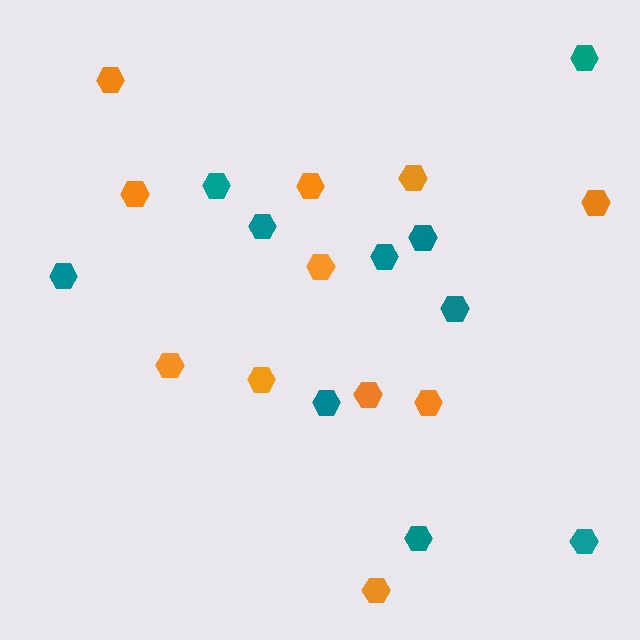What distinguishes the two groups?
There are 2 groups: one group of teal hexagons (10) and one group of orange hexagons (11).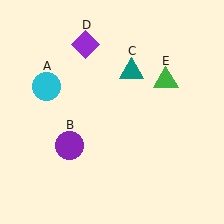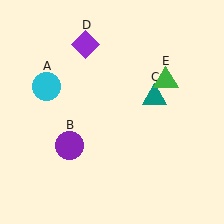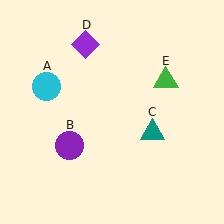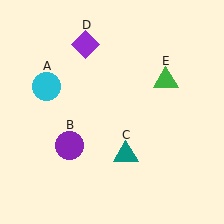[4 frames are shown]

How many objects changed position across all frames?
1 object changed position: teal triangle (object C).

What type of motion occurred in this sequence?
The teal triangle (object C) rotated clockwise around the center of the scene.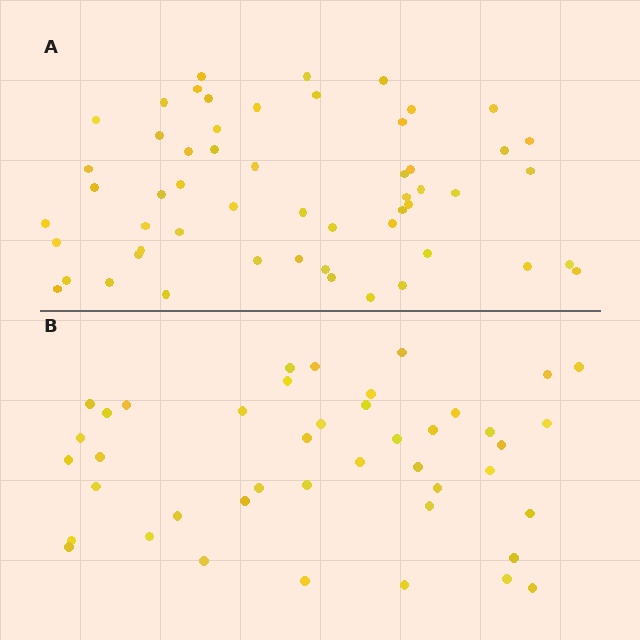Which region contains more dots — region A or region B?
Region A (the top region) has more dots.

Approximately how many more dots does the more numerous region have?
Region A has roughly 12 or so more dots than region B.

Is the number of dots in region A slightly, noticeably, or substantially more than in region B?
Region A has noticeably more, but not dramatically so. The ratio is roughly 1.3 to 1.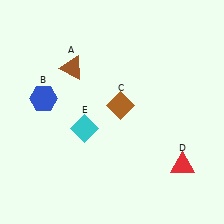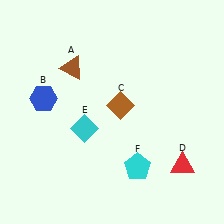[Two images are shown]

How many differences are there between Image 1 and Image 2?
There is 1 difference between the two images.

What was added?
A cyan pentagon (F) was added in Image 2.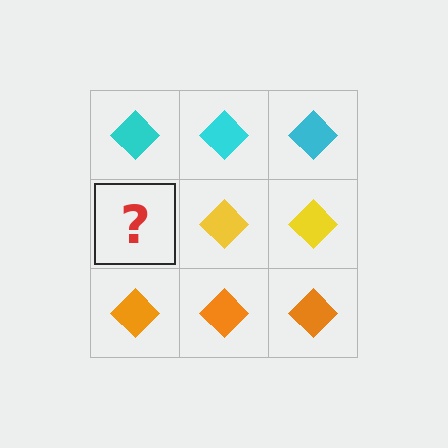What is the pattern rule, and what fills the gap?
The rule is that each row has a consistent color. The gap should be filled with a yellow diamond.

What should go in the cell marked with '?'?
The missing cell should contain a yellow diamond.